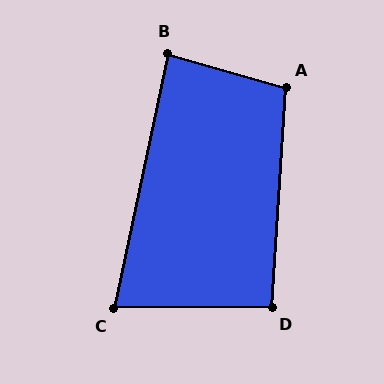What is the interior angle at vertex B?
Approximately 86 degrees (approximately right).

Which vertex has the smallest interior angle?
C, at approximately 77 degrees.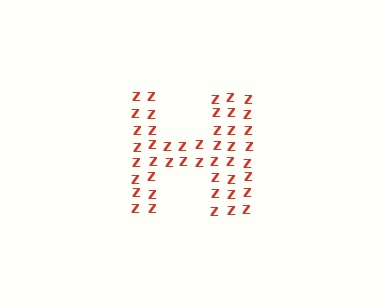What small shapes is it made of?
It is made of small letter Z's.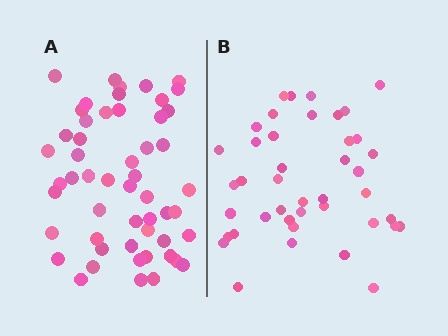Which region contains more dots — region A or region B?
Region A (the left region) has more dots.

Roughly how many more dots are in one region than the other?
Region A has roughly 12 or so more dots than region B.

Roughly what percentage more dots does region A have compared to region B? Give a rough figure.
About 25% more.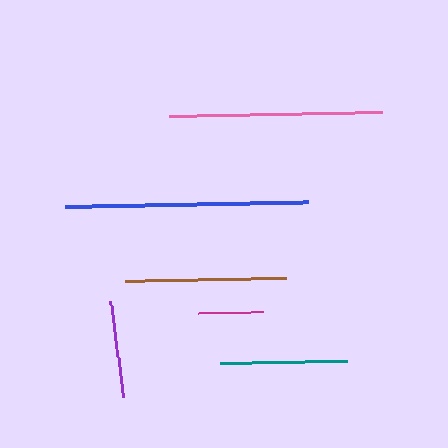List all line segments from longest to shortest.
From longest to shortest: blue, pink, brown, teal, purple, magenta.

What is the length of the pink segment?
The pink segment is approximately 213 pixels long.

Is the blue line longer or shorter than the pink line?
The blue line is longer than the pink line.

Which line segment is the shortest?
The magenta line is the shortest at approximately 65 pixels.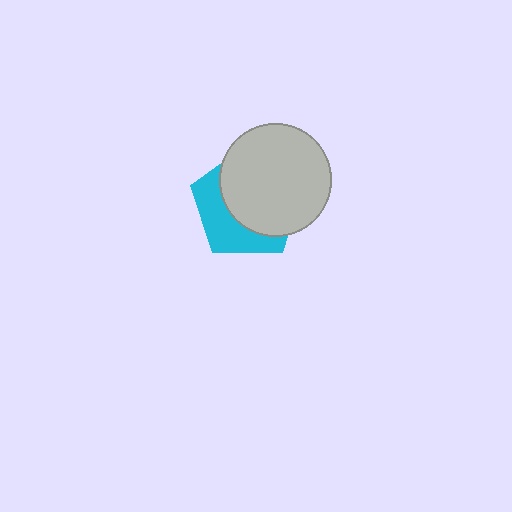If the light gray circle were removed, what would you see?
You would see the complete cyan pentagon.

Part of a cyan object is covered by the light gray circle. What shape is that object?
It is a pentagon.